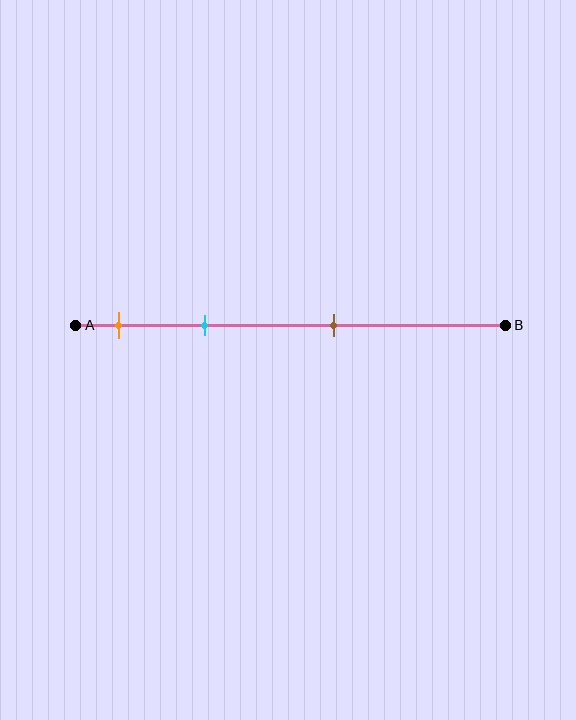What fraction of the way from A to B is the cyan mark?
The cyan mark is approximately 30% (0.3) of the way from A to B.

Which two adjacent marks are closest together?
The orange and cyan marks are the closest adjacent pair.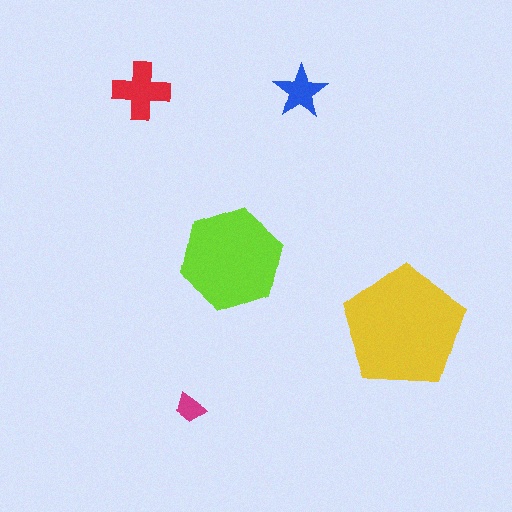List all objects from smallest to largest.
The magenta trapezoid, the blue star, the red cross, the lime hexagon, the yellow pentagon.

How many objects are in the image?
There are 5 objects in the image.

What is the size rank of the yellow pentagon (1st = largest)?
1st.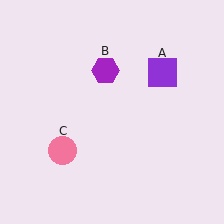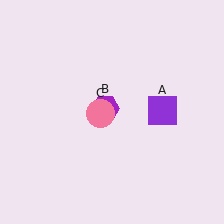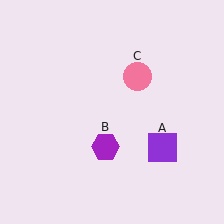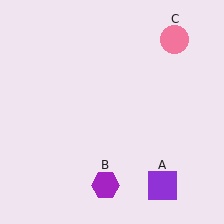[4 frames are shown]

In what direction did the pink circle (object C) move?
The pink circle (object C) moved up and to the right.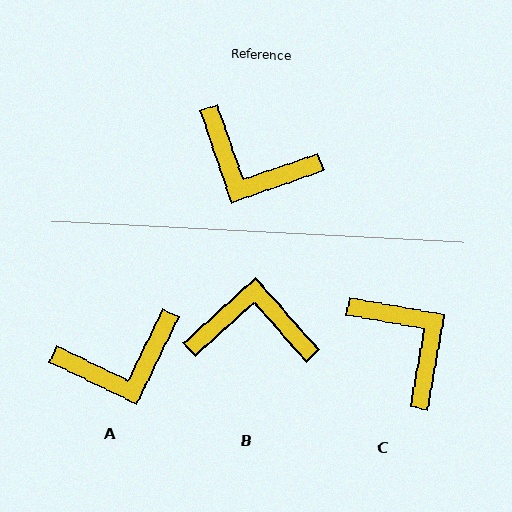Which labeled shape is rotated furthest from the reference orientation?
B, about 157 degrees away.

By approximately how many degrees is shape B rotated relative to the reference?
Approximately 157 degrees clockwise.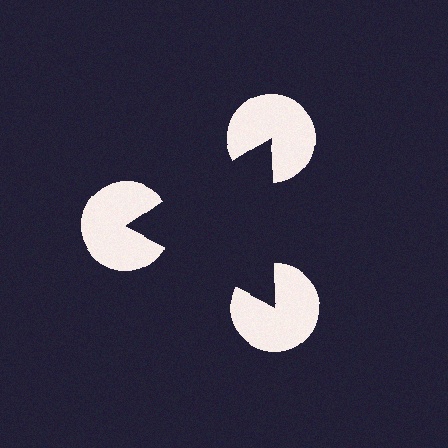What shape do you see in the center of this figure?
An illusory triangle — its edges are inferred from the aligned wedge cuts in the pac-man discs, not physically drawn.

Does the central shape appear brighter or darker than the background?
It typically appears slightly darker than the background, even though no actual brightness change is drawn.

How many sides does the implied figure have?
3 sides.